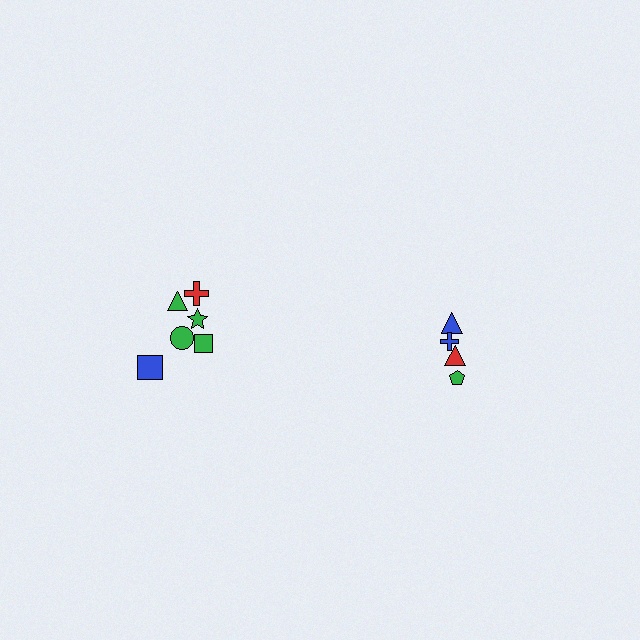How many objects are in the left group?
There are 6 objects.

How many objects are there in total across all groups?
There are 10 objects.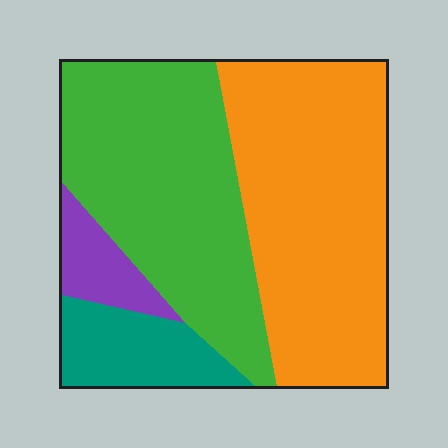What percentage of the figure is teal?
Teal takes up about one eighth (1/8) of the figure.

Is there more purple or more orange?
Orange.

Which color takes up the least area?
Purple, at roughly 5%.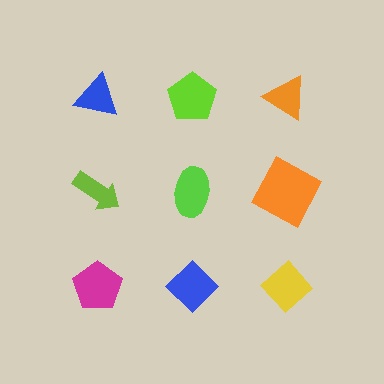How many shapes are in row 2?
3 shapes.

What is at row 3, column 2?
A blue diamond.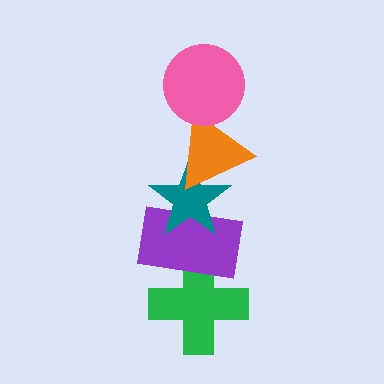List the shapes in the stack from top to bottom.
From top to bottom: the pink circle, the orange triangle, the teal star, the purple rectangle, the green cross.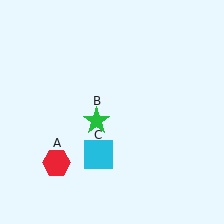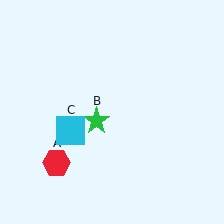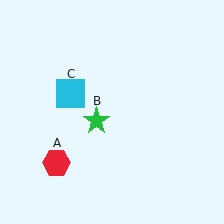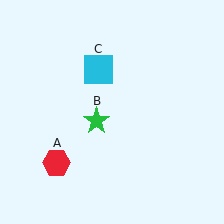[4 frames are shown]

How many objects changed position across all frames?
1 object changed position: cyan square (object C).